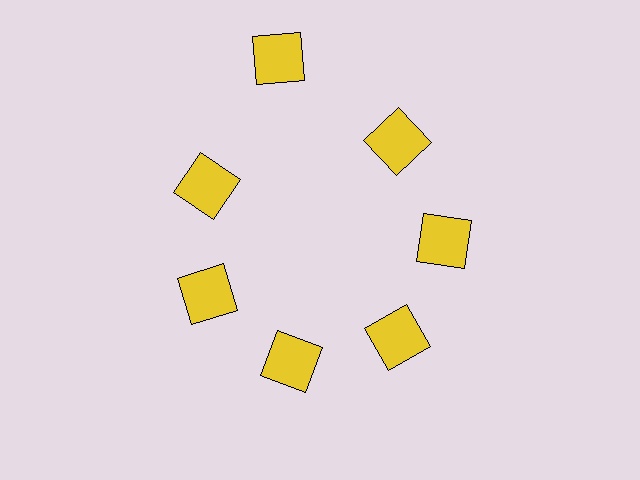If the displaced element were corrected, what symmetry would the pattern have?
It would have 7-fold rotational symmetry — the pattern would map onto itself every 51 degrees.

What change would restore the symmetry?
The symmetry would be restored by moving it inward, back onto the ring so that all 7 squares sit at equal angles and equal distance from the center.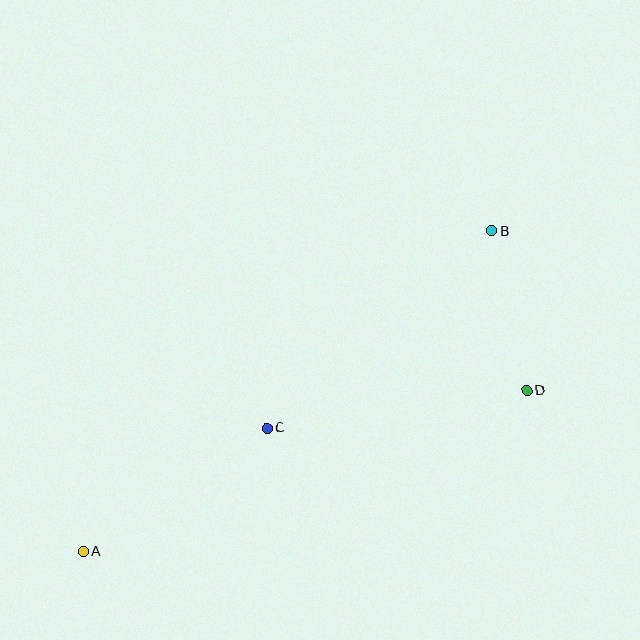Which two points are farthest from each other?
Points A and B are farthest from each other.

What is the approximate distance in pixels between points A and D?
The distance between A and D is approximately 472 pixels.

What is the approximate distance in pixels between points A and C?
The distance between A and C is approximately 221 pixels.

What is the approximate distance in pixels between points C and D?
The distance between C and D is approximately 263 pixels.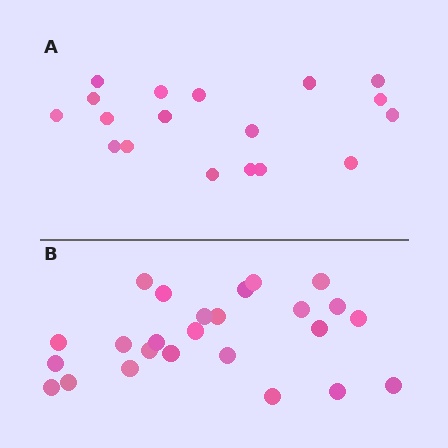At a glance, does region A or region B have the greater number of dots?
Region B (the bottom region) has more dots.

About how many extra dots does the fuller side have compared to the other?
Region B has roughly 8 or so more dots than region A.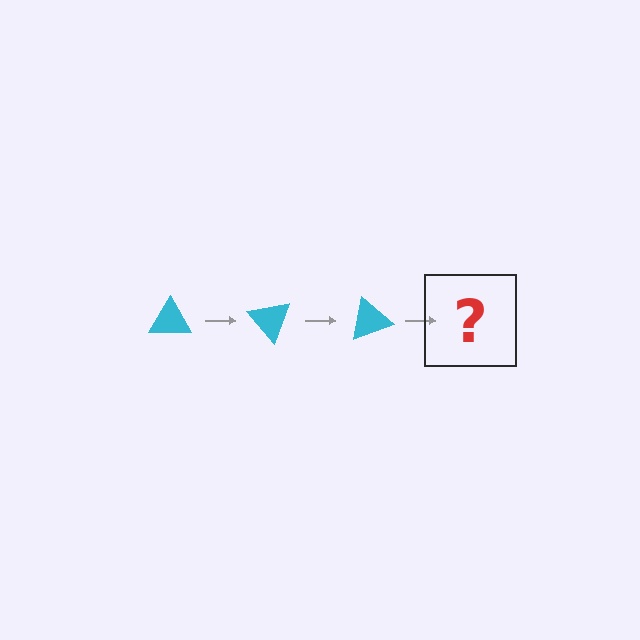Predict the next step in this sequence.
The next step is a cyan triangle rotated 150 degrees.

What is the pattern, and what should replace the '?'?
The pattern is that the triangle rotates 50 degrees each step. The '?' should be a cyan triangle rotated 150 degrees.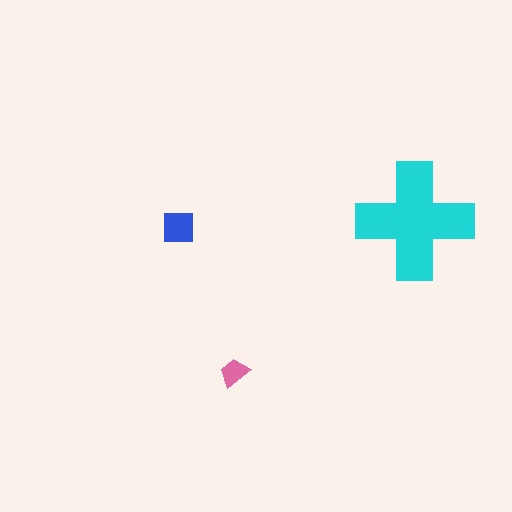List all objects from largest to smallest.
The cyan cross, the blue square, the pink trapezoid.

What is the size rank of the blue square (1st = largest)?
2nd.